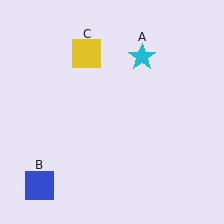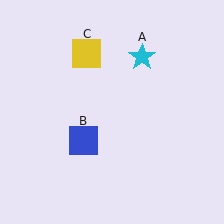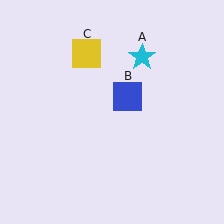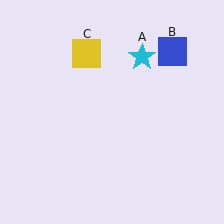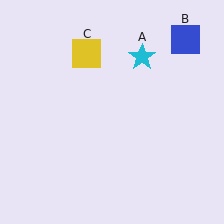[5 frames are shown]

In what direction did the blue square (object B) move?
The blue square (object B) moved up and to the right.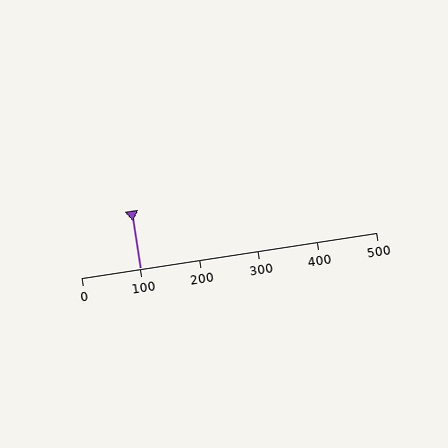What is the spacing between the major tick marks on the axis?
The major ticks are spaced 100 apart.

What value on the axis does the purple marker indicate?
The marker indicates approximately 100.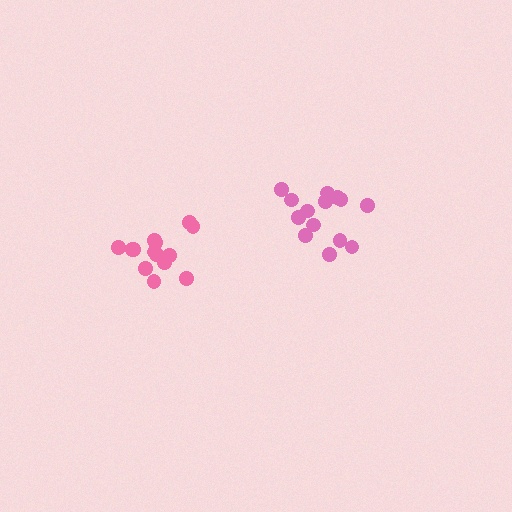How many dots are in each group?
Group 1: 14 dots, Group 2: 14 dots (28 total).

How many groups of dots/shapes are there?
There are 2 groups.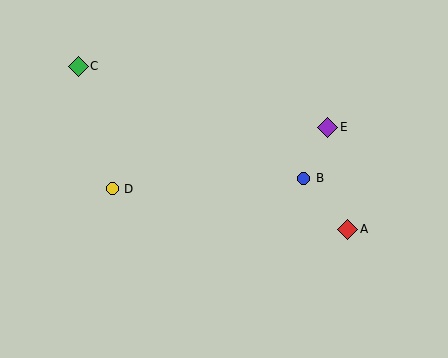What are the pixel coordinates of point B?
Point B is at (304, 178).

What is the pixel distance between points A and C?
The distance between A and C is 315 pixels.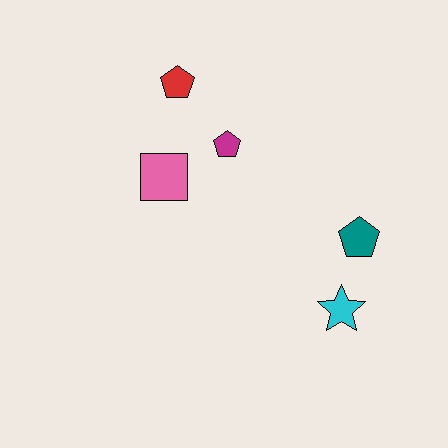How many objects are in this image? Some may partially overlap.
There are 5 objects.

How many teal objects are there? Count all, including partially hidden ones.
There is 1 teal object.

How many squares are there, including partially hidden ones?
There is 1 square.